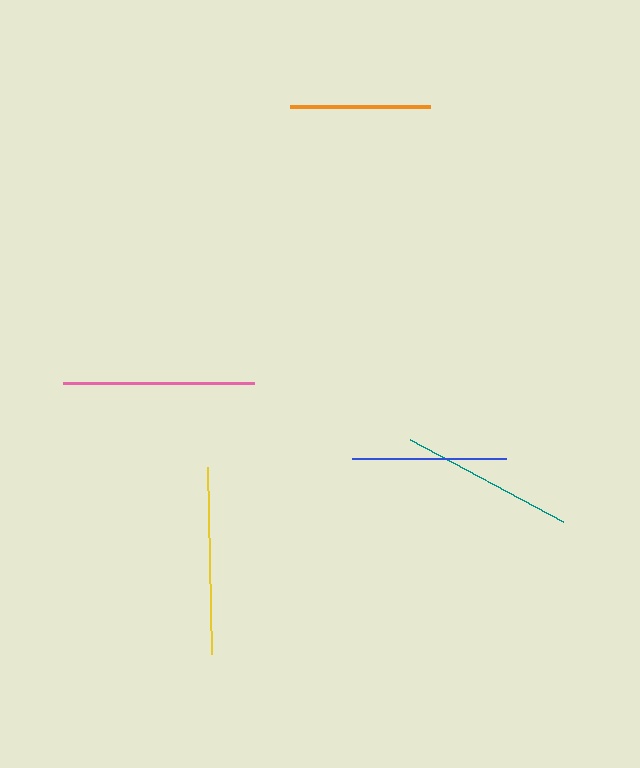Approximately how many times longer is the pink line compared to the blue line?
The pink line is approximately 1.2 times the length of the blue line.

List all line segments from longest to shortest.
From longest to shortest: pink, yellow, teal, blue, orange.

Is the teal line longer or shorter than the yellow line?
The yellow line is longer than the teal line.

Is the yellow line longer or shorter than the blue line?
The yellow line is longer than the blue line.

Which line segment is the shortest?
The orange line is the shortest at approximately 141 pixels.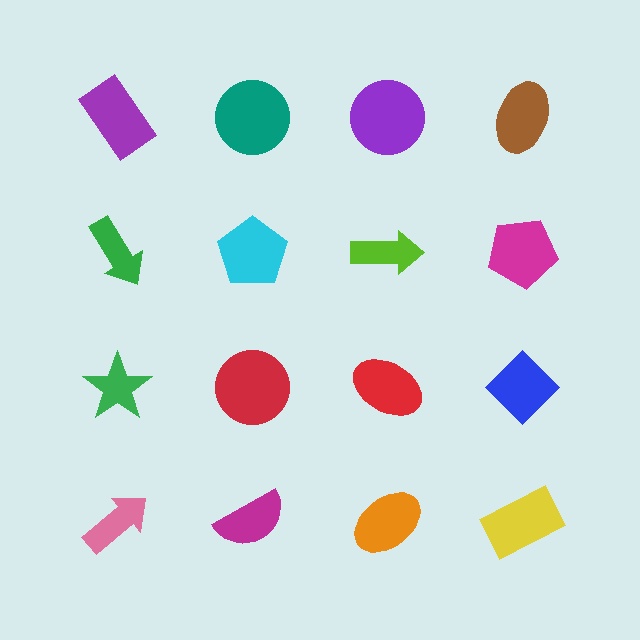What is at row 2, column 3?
A lime arrow.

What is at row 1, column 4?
A brown ellipse.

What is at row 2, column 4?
A magenta pentagon.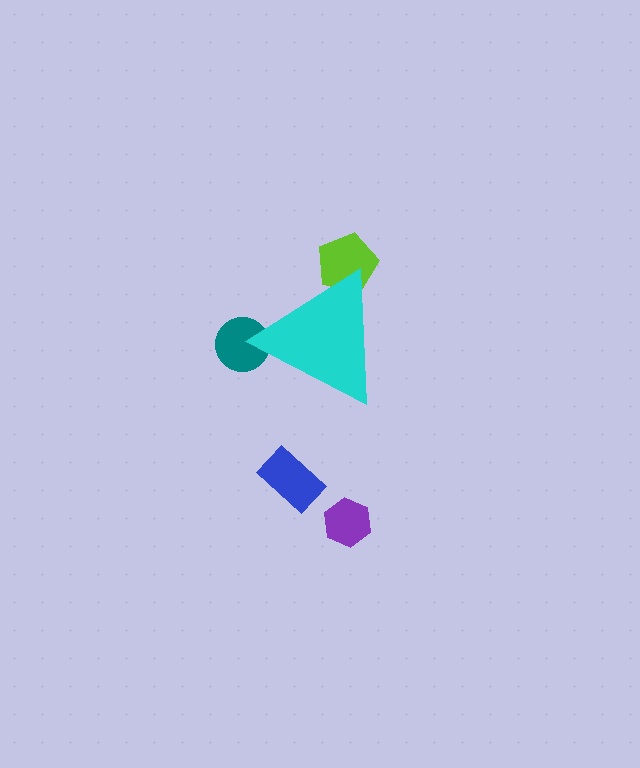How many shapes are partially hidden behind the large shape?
2 shapes are partially hidden.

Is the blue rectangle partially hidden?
No, the blue rectangle is fully visible.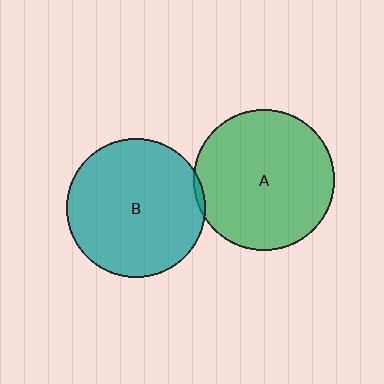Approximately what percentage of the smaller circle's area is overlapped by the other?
Approximately 5%.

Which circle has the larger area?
Circle A (green).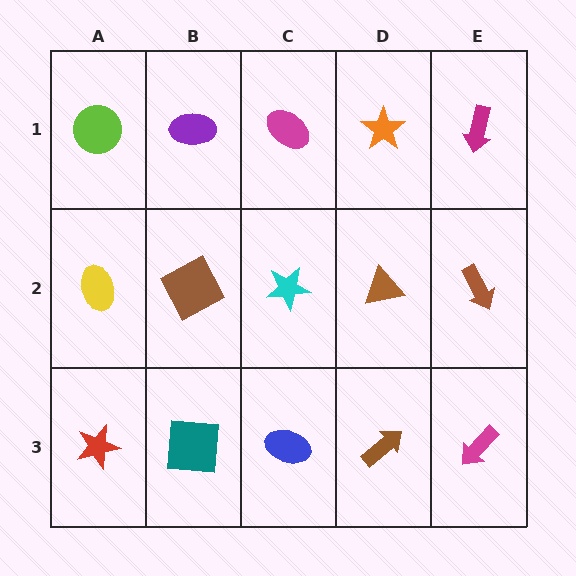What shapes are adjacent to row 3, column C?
A cyan star (row 2, column C), a teal square (row 3, column B), a brown arrow (row 3, column D).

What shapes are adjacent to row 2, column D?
An orange star (row 1, column D), a brown arrow (row 3, column D), a cyan star (row 2, column C), a brown arrow (row 2, column E).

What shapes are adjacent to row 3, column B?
A brown square (row 2, column B), a red star (row 3, column A), a blue ellipse (row 3, column C).